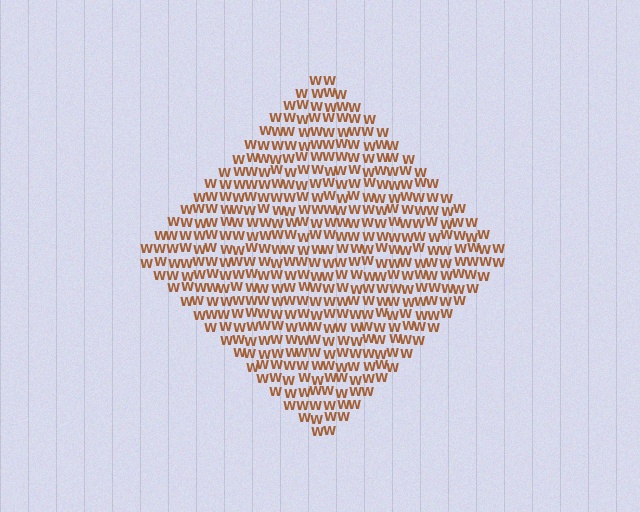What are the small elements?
The small elements are letter W's.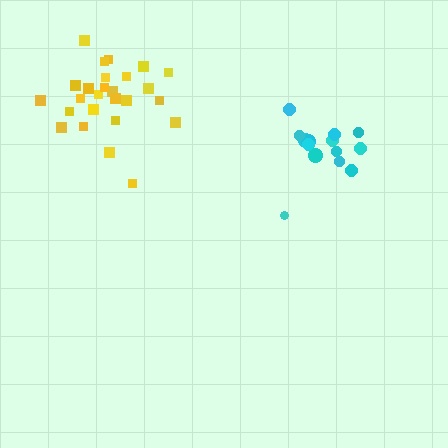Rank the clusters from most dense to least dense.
yellow, cyan.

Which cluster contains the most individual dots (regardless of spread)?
Yellow (26).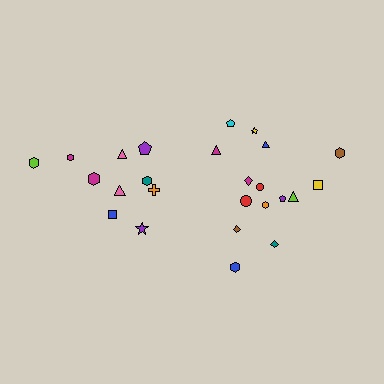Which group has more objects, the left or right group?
The right group.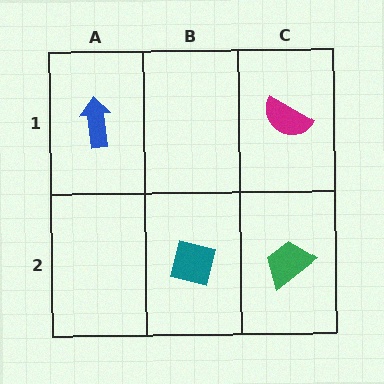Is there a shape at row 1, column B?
No, that cell is empty.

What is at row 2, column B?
A teal square.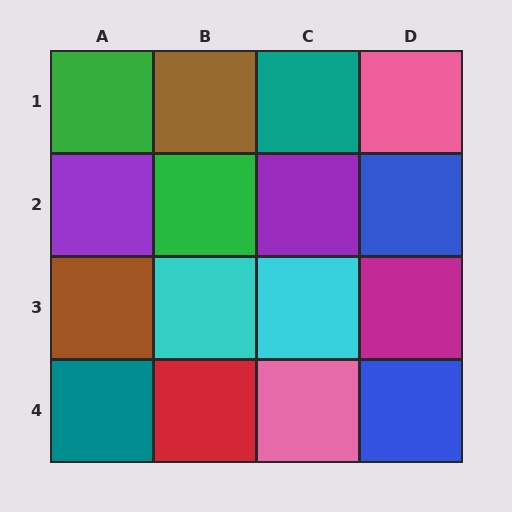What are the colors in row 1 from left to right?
Green, brown, teal, pink.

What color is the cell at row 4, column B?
Red.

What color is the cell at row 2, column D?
Blue.